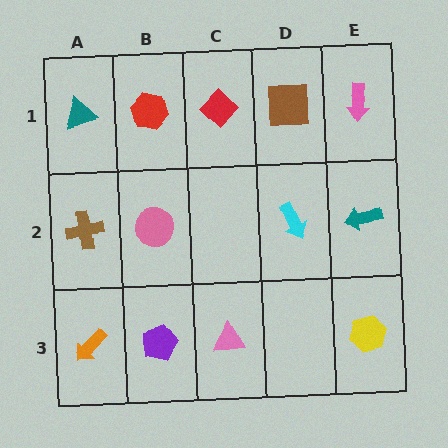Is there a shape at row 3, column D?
No, that cell is empty.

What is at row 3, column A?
An orange arrow.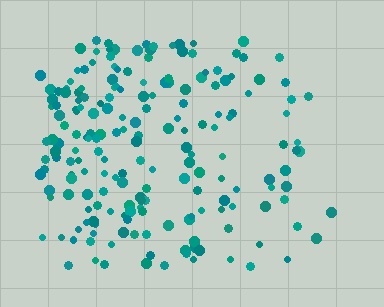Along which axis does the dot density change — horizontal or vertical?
Horizontal.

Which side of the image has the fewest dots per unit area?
The right.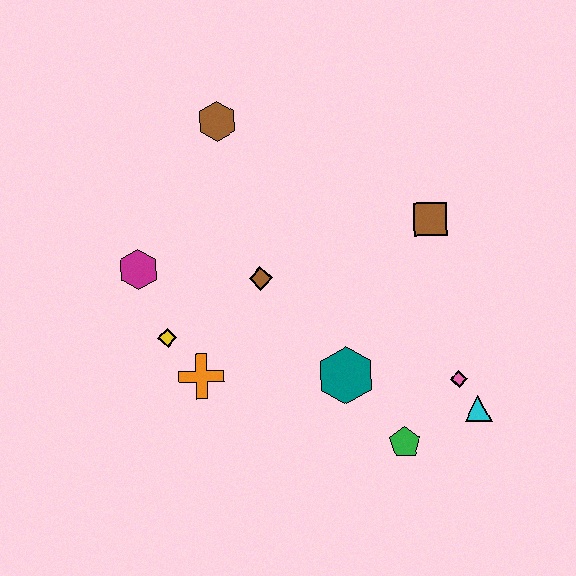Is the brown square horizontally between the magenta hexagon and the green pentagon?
No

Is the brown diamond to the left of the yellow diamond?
No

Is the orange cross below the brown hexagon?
Yes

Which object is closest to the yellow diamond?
The orange cross is closest to the yellow diamond.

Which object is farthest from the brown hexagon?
The cyan triangle is farthest from the brown hexagon.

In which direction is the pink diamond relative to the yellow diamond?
The pink diamond is to the right of the yellow diamond.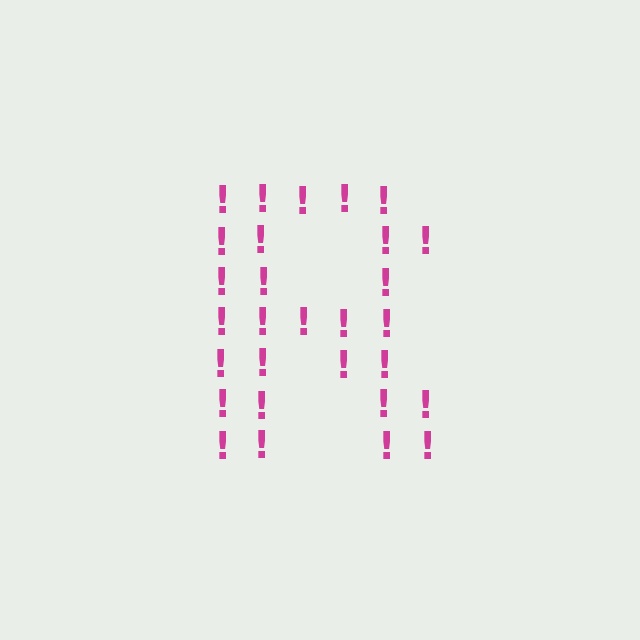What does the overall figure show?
The overall figure shows the letter R.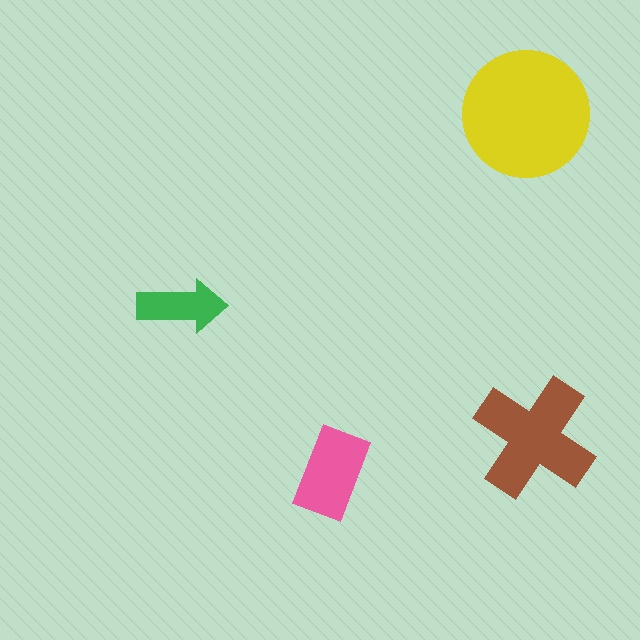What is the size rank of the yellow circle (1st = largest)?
1st.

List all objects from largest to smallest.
The yellow circle, the brown cross, the pink rectangle, the green arrow.